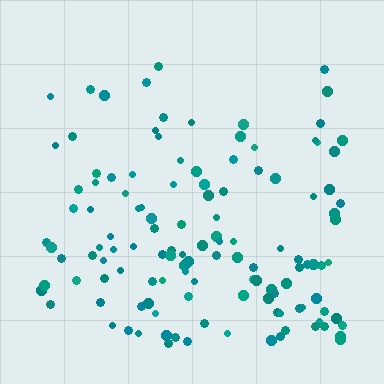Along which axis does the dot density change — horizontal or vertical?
Vertical.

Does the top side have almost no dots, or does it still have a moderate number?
Still a moderate number, just noticeably fewer than the bottom.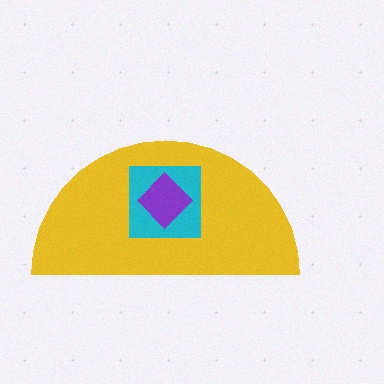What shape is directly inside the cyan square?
The purple diamond.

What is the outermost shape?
The yellow semicircle.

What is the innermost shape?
The purple diamond.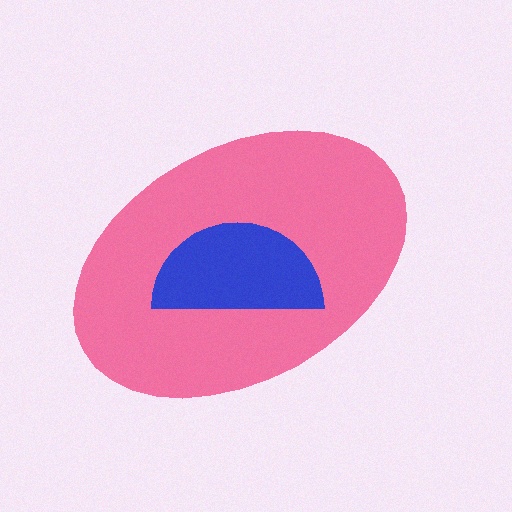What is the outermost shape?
The pink ellipse.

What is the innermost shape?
The blue semicircle.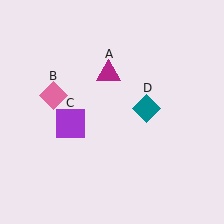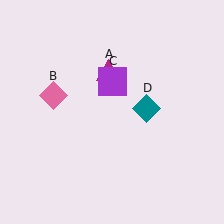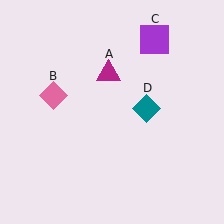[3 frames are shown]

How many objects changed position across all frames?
1 object changed position: purple square (object C).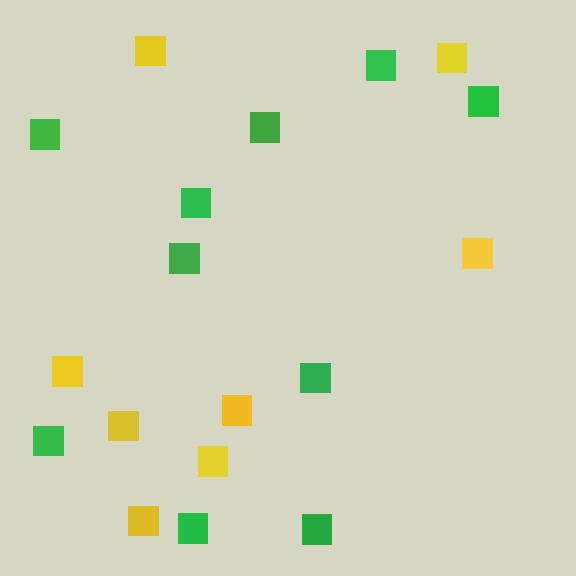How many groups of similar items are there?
There are 2 groups: one group of green squares (10) and one group of yellow squares (8).